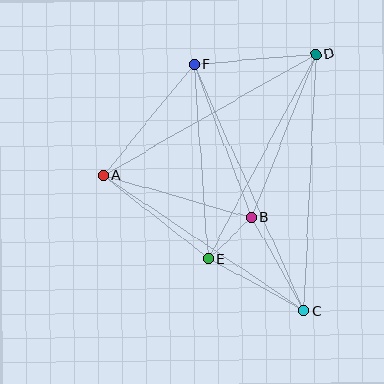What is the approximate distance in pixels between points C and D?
The distance between C and D is approximately 257 pixels.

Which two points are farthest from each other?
Points C and F are farthest from each other.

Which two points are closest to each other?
Points B and E are closest to each other.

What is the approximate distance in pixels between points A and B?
The distance between A and B is approximately 154 pixels.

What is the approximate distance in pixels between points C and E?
The distance between C and E is approximately 109 pixels.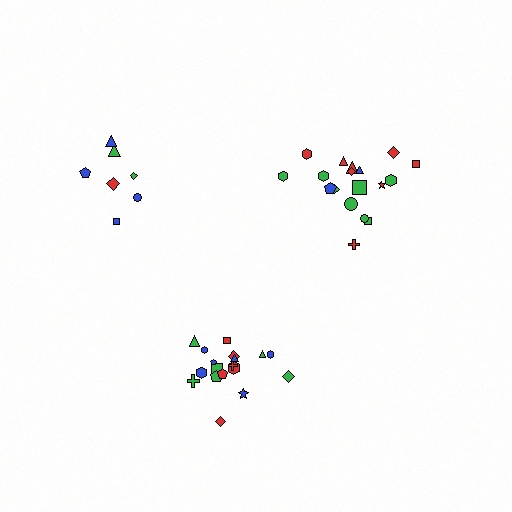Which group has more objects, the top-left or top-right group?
The top-right group.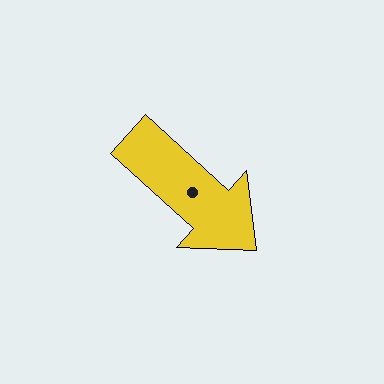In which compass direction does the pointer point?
Southeast.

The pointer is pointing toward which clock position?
Roughly 4 o'clock.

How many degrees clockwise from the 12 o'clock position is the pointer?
Approximately 132 degrees.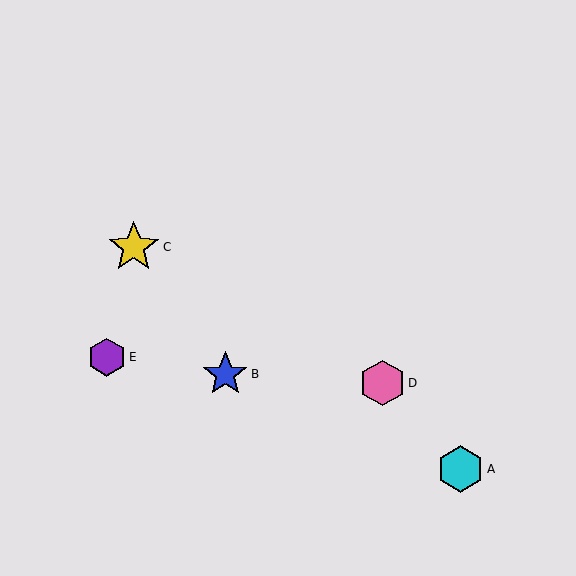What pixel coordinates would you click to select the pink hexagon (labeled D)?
Click at (383, 383) to select the pink hexagon D.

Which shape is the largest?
The yellow star (labeled C) is the largest.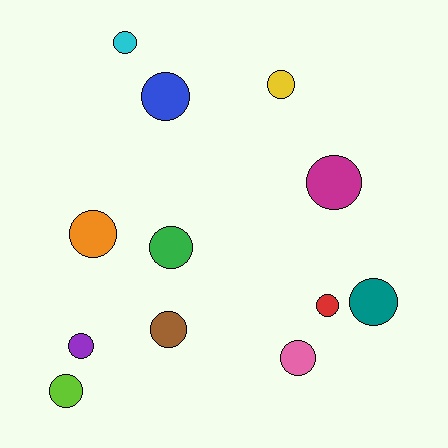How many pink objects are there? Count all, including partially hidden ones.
There is 1 pink object.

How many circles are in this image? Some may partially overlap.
There are 12 circles.